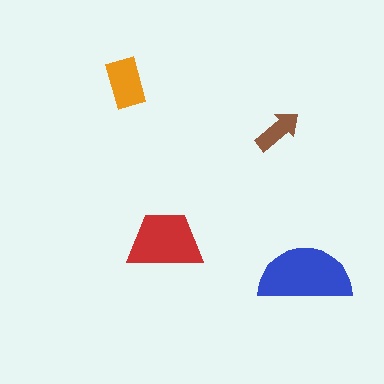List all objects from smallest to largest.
The brown arrow, the orange rectangle, the red trapezoid, the blue semicircle.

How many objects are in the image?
There are 4 objects in the image.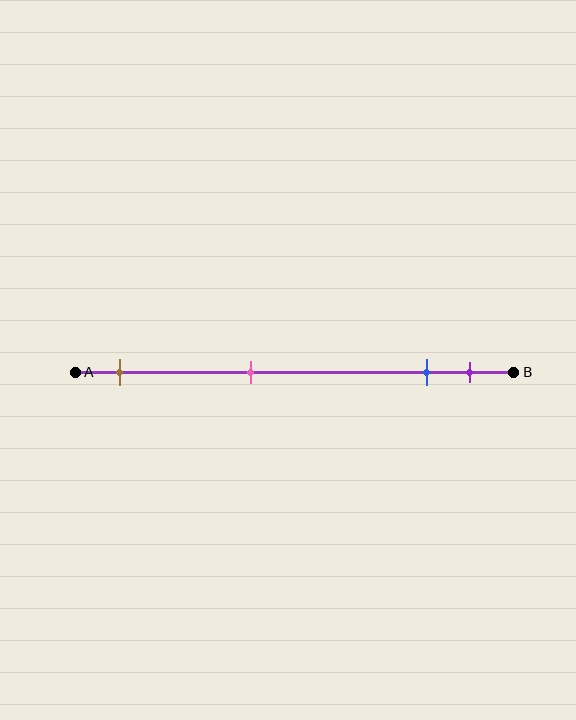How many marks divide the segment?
There are 4 marks dividing the segment.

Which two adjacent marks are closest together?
The blue and purple marks are the closest adjacent pair.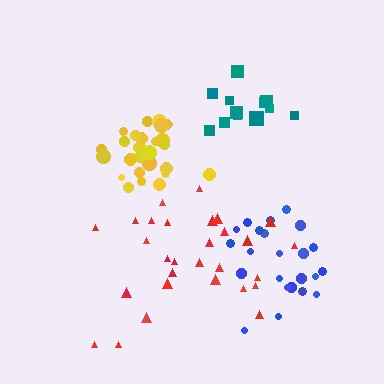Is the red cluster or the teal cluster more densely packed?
Teal.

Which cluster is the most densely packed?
Yellow.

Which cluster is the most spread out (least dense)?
Red.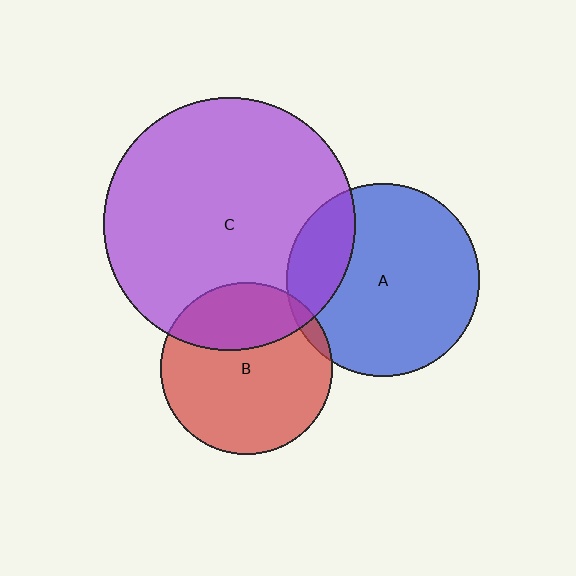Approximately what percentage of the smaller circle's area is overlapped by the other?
Approximately 30%.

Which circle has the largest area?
Circle C (purple).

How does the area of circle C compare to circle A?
Approximately 1.7 times.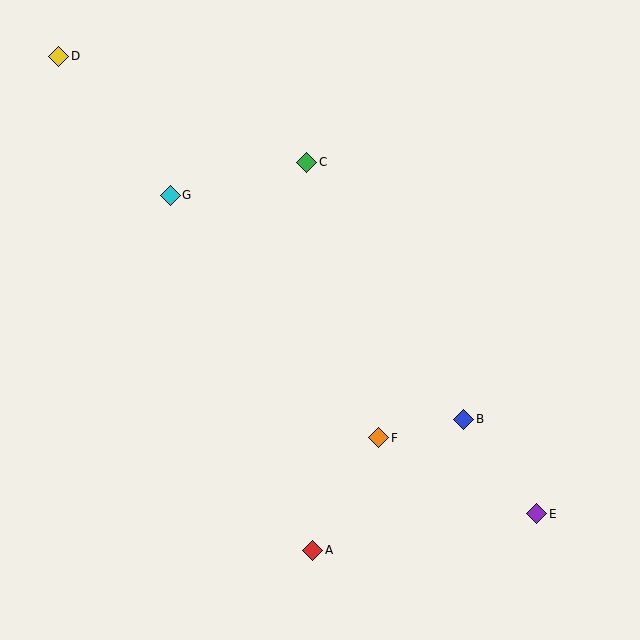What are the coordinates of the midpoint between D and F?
The midpoint between D and F is at (219, 247).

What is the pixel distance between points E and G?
The distance between E and G is 486 pixels.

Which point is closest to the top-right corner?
Point C is closest to the top-right corner.